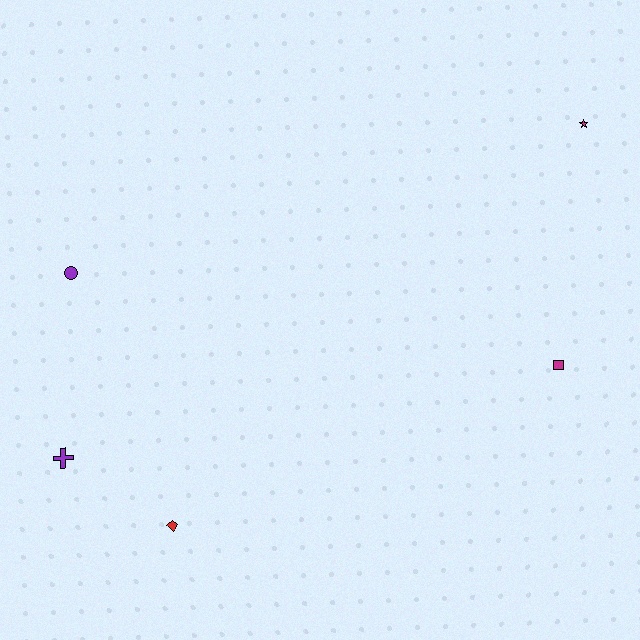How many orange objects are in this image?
There are no orange objects.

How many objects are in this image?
There are 5 objects.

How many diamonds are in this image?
There is 1 diamond.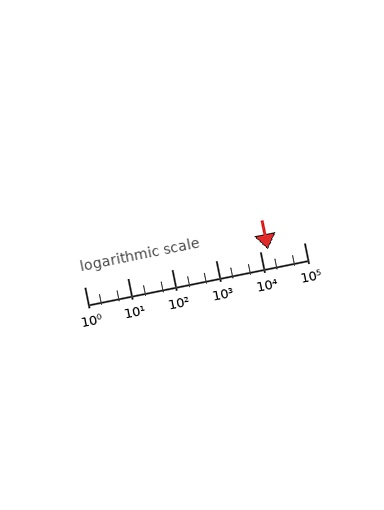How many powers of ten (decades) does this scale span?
The scale spans 5 decades, from 1 to 100000.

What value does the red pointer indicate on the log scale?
The pointer indicates approximately 15000.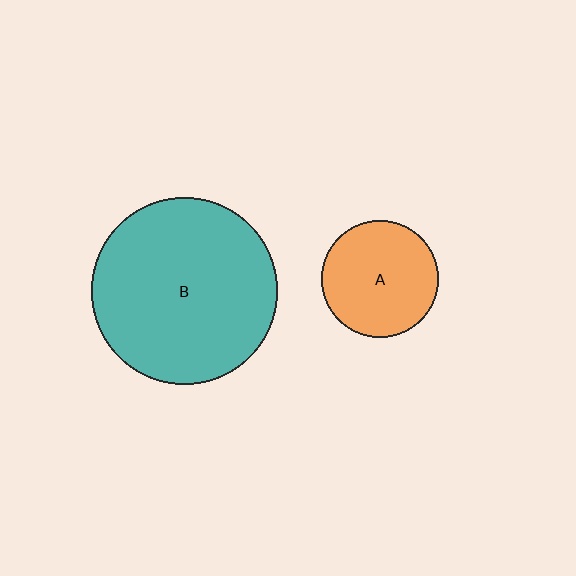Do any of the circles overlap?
No, none of the circles overlap.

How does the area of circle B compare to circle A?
Approximately 2.5 times.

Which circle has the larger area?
Circle B (teal).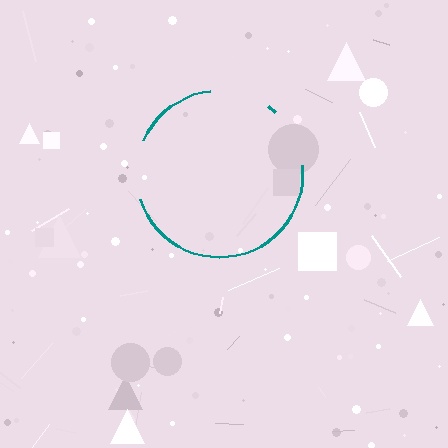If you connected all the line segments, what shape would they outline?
They would outline a circle.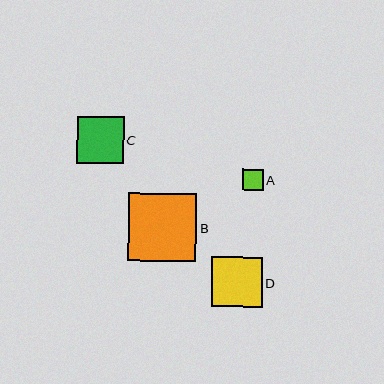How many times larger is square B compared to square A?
Square B is approximately 3.3 times the size of square A.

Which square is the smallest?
Square A is the smallest with a size of approximately 21 pixels.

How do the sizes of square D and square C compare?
Square D and square C are approximately the same size.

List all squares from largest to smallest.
From largest to smallest: B, D, C, A.